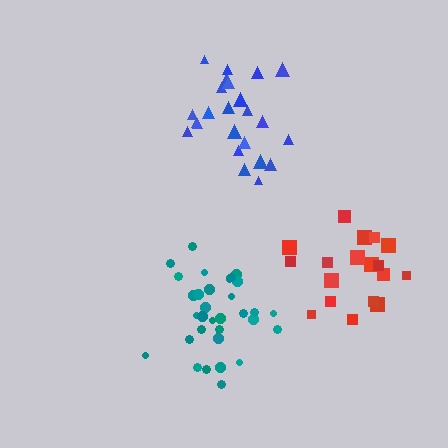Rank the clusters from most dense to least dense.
teal, blue, red.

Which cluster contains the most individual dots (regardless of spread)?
Teal (33).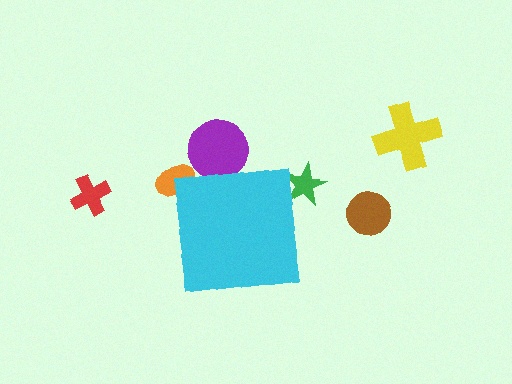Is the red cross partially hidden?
No, the red cross is fully visible.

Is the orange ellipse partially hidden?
Yes, the orange ellipse is partially hidden behind the cyan square.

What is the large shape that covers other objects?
A cyan square.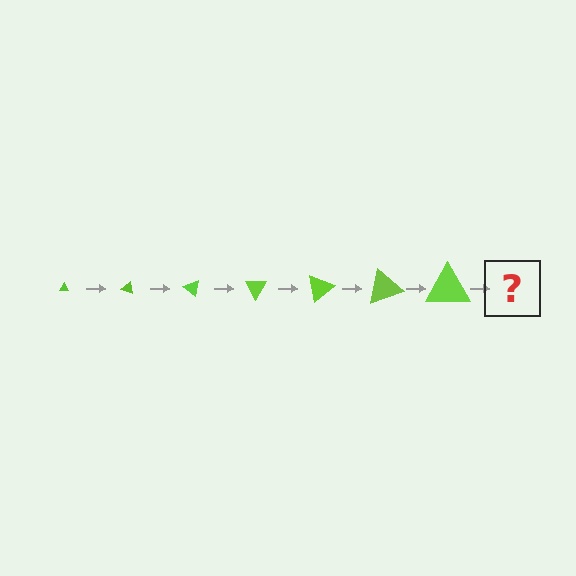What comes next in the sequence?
The next element should be a triangle, larger than the previous one and rotated 140 degrees from the start.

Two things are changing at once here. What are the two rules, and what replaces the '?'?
The two rules are that the triangle grows larger each step and it rotates 20 degrees each step. The '?' should be a triangle, larger than the previous one and rotated 140 degrees from the start.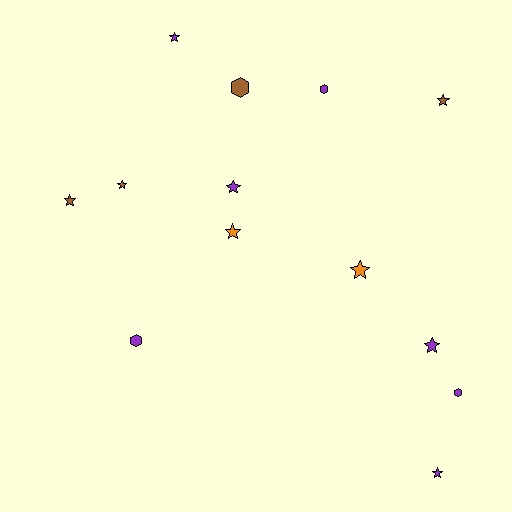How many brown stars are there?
There are 3 brown stars.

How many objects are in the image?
There are 13 objects.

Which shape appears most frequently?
Star, with 9 objects.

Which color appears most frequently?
Purple, with 7 objects.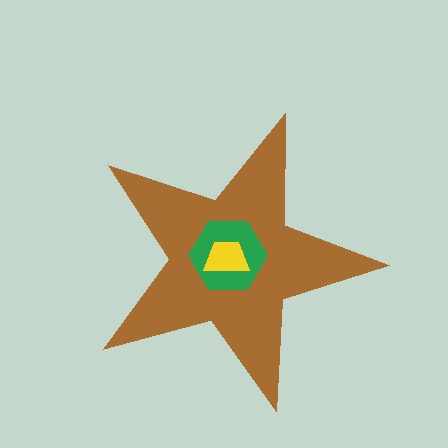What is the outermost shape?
The brown star.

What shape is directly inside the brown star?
The green hexagon.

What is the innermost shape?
The yellow trapezoid.